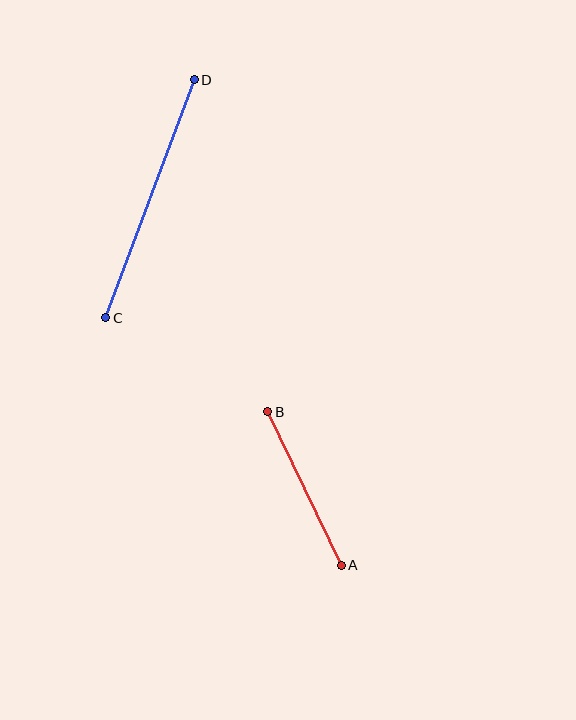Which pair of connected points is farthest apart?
Points C and D are farthest apart.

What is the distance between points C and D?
The distance is approximately 254 pixels.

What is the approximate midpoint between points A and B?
The midpoint is at approximately (305, 488) pixels.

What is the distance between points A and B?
The distance is approximately 170 pixels.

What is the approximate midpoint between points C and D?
The midpoint is at approximately (150, 199) pixels.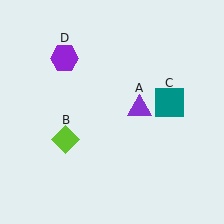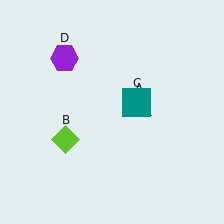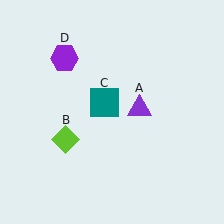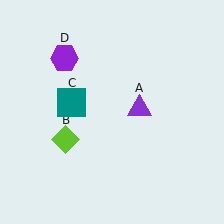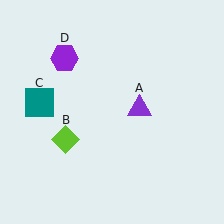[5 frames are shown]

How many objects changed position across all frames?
1 object changed position: teal square (object C).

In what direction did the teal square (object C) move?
The teal square (object C) moved left.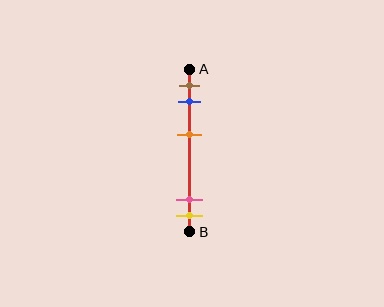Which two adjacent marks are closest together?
The pink and yellow marks are the closest adjacent pair.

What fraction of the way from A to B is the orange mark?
The orange mark is approximately 40% (0.4) of the way from A to B.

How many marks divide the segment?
There are 5 marks dividing the segment.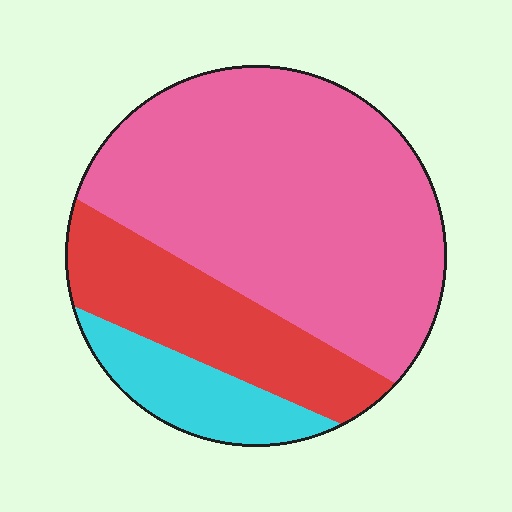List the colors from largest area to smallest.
From largest to smallest: pink, red, cyan.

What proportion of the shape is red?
Red covers around 25% of the shape.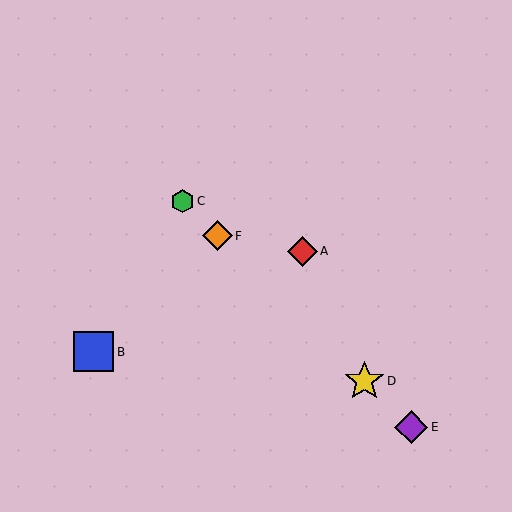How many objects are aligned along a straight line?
4 objects (C, D, E, F) are aligned along a straight line.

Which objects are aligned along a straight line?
Objects C, D, E, F are aligned along a straight line.